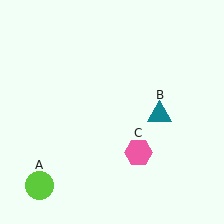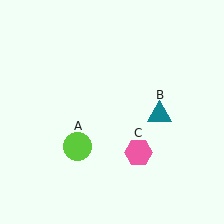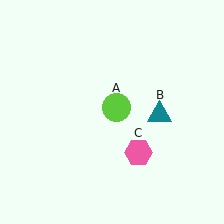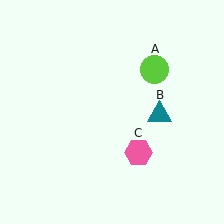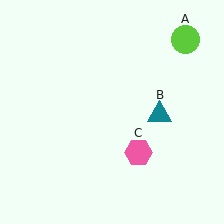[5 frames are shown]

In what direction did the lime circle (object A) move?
The lime circle (object A) moved up and to the right.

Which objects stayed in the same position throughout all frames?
Teal triangle (object B) and pink hexagon (object C) remained stationary.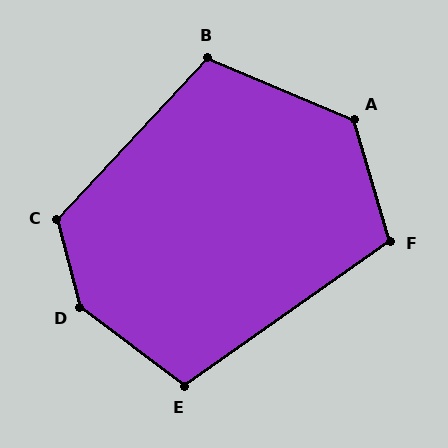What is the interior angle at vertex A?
Approximately 129 degrees (obtuse).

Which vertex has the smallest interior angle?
E, at approximately 108 degrees.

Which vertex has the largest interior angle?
D, at approximately 141 degrees.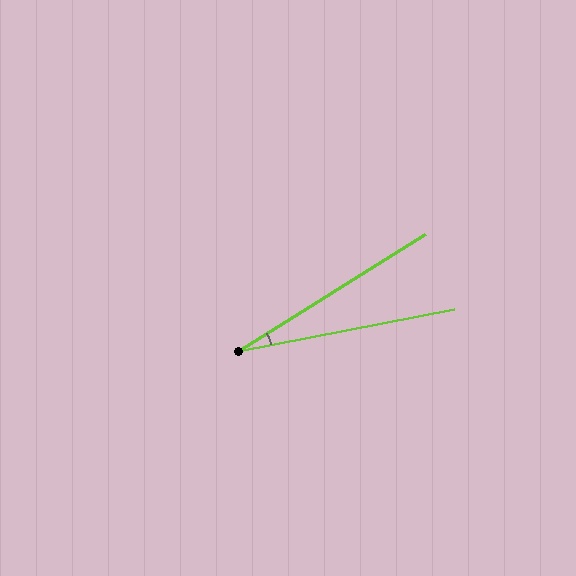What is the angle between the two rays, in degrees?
Approximately 21 degrees.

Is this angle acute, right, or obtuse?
It is acute.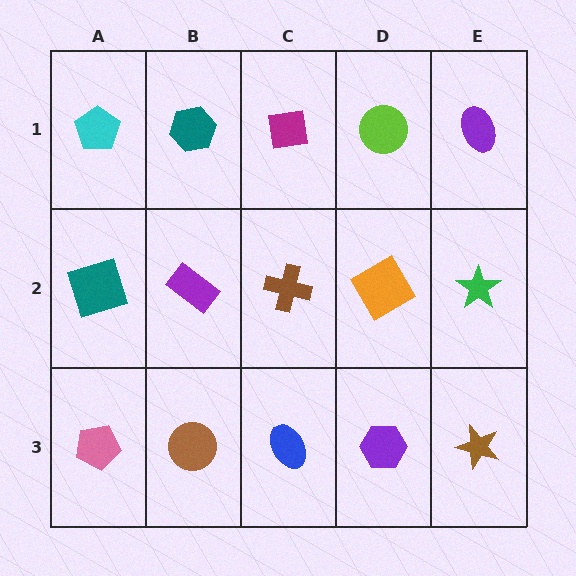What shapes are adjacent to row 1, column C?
A brown cross (row 2, column C), a teal hexagon (row 1, column B), a lime circle (row 1, column D).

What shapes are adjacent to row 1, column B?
A purple rectangle (row 2, column B), a cyan pentagon (row 1, column A), a magenta square (row 1, column C).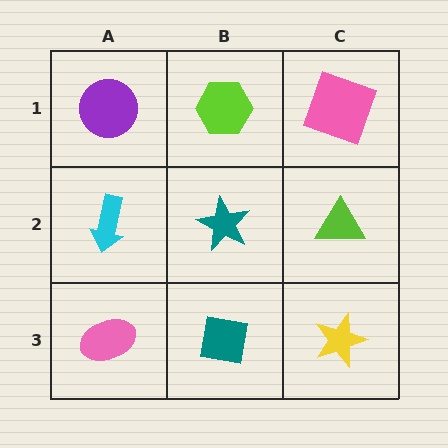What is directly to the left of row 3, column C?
A teal square.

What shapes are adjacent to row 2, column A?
A purple circle (row 1, column A), a pink ellipse (row 3, column A), a teal star (row 2, column B).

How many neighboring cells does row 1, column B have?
3.